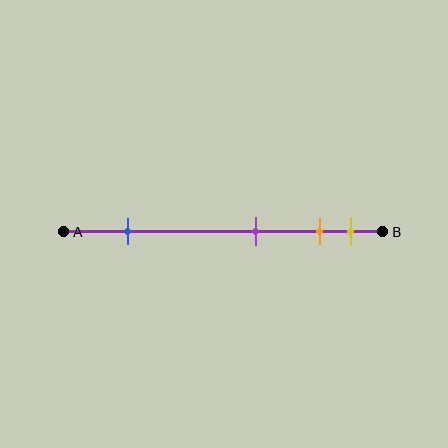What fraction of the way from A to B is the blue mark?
The blue mark is approximately 20% (0.2) of the way from A to B.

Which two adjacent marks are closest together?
The orange and yellow marks are the closest adjacent pair.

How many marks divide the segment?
There are 4 marks dividing the segment.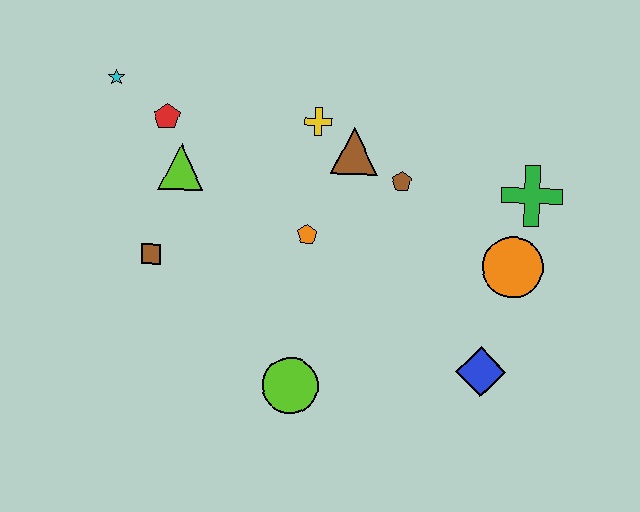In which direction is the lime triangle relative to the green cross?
The lime triangle is to the left of the green cross.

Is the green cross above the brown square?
Yes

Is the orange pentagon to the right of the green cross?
No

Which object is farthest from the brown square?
The green cross is farthest from the brown square.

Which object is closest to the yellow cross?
The brown triangle is closest to the yellow cross.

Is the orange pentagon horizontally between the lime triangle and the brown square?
No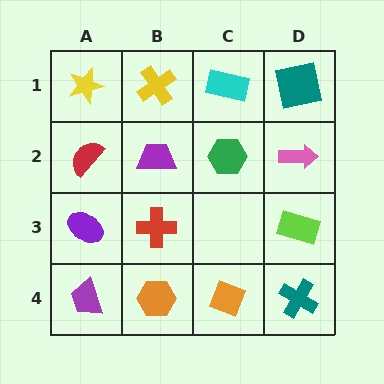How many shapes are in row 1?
4 shapes.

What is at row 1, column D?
A teal square.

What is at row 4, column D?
A teal cross.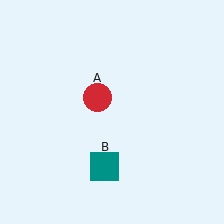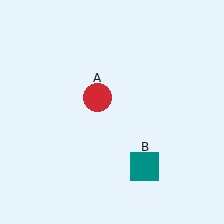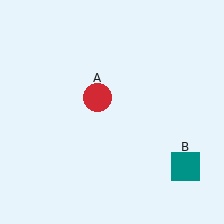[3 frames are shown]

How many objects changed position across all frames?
1 object changed position: teal square (object B).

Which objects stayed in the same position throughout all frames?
Red circle (object A) remained stationary.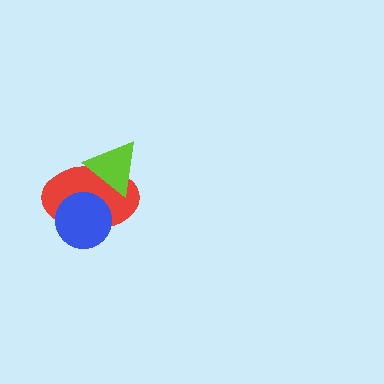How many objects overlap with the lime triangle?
1 object overlaps with the lime triangle.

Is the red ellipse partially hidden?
Yes, it is partially covered by another shape.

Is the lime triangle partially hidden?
No, no other shape covers it.